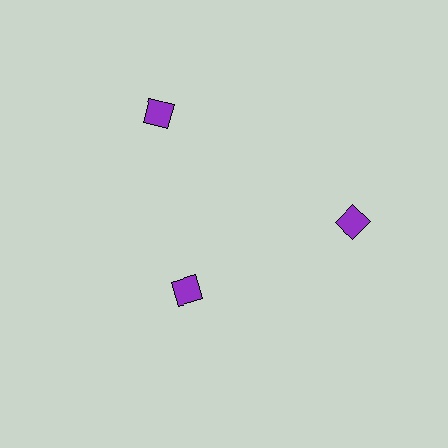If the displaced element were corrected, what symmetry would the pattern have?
It would have 3-fold rotational symmetry — the pattern would map onto itself every 120 degrees.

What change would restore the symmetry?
The symmetry would be restored by moving it outward, back onto the ring so that all 3 diamonds sit at equal angles and equal distance from the center.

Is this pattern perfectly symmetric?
No. The 3 purple diamonds are arranged in a ring, but one element near the 7 o'clock position is pulled inward toward the center, breaking the 3-fold rotational symmetry.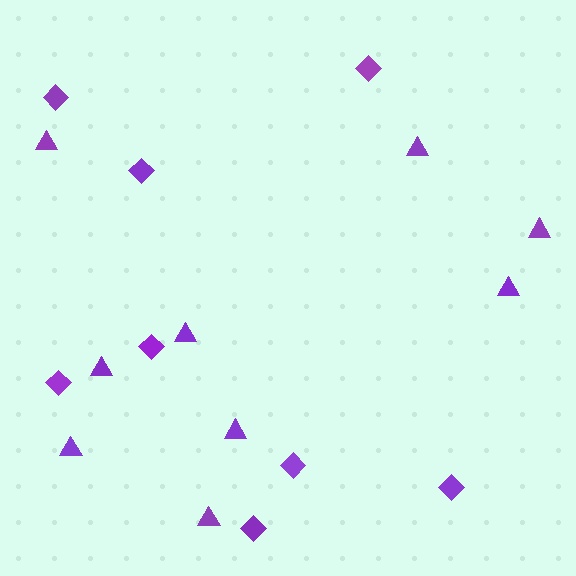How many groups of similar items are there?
There are 2 groups: one group of diamonds (8) and one group of triangles (9).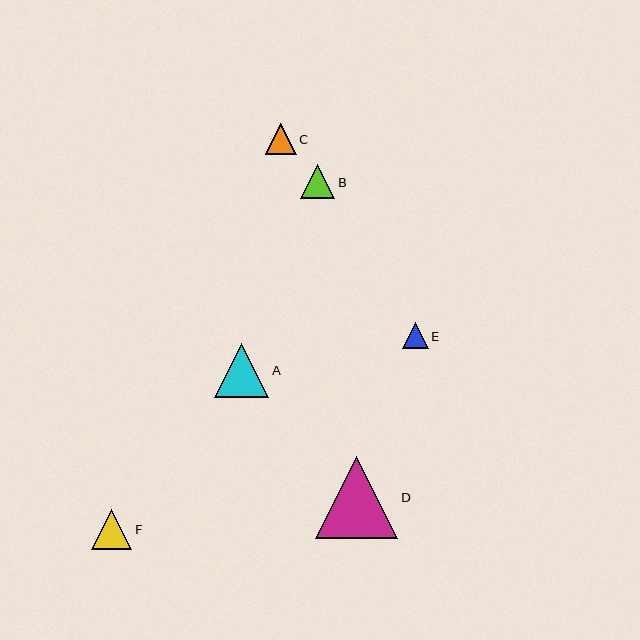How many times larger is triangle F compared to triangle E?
Triangle F is approximately 1.5 times the size of triangle E.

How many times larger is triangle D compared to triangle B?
Triangle D is approximately 2.4 times the size of triangle B.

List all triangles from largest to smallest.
From largest to smallest: D, A, F, B, C, E.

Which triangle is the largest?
Triangle D is the largest with a size of approximately 82 pixels.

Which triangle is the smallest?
Triangle E is the smallest with a size of approximately 26 pixels.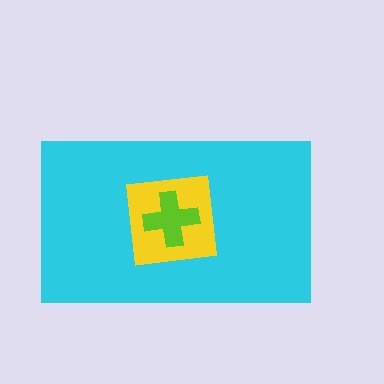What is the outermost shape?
The cyan rectangle.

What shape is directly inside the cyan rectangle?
The yellow square.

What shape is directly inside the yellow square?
The lime cross.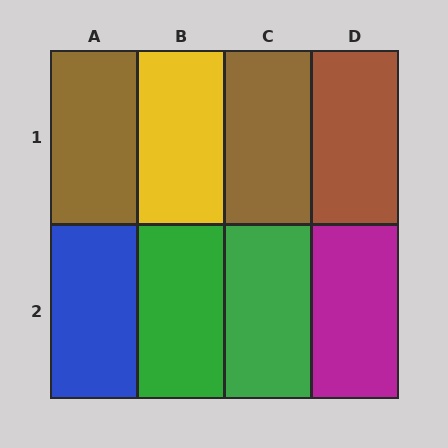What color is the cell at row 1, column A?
Brown.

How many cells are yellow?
1 cell is yellow.